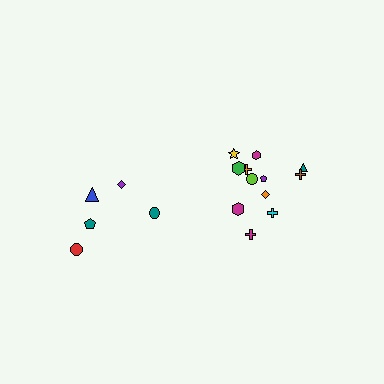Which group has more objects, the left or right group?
The right group.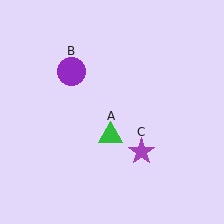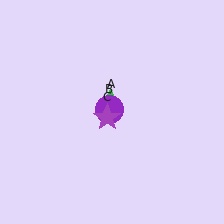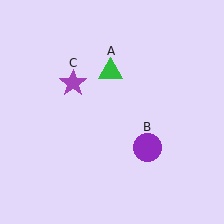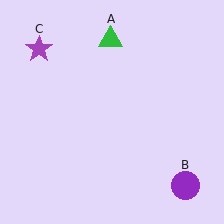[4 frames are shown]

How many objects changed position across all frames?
3 objects changed position: green triangle (object A), purple circle (object B), purple star (object C).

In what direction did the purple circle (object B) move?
The purple circle (object B) moved down and to the right.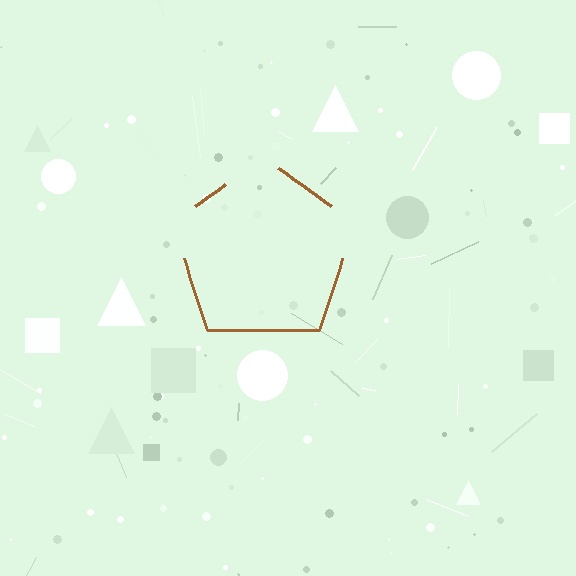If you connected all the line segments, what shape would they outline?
They would outline a pentagon.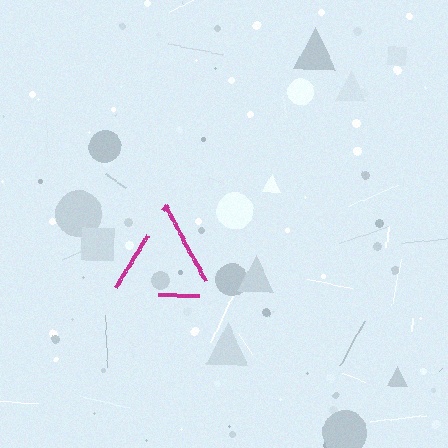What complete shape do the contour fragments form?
The contour fragments form a triangle.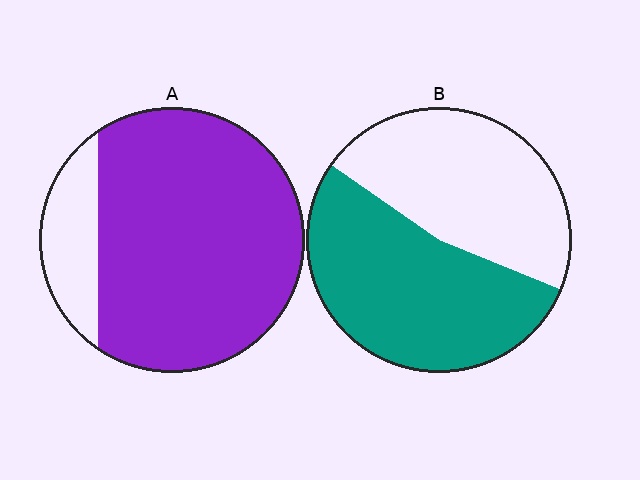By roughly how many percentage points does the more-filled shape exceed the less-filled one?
By roughly 30 percentage points (A over B).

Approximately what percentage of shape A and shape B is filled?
A is approximately 85% and B is approximately 55%.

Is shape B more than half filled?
Roughly half.